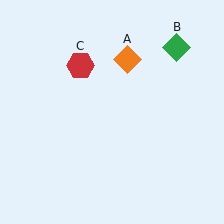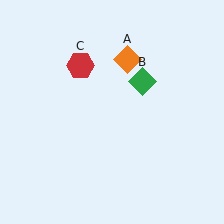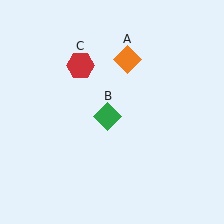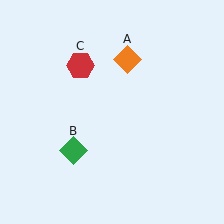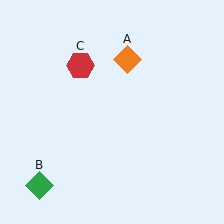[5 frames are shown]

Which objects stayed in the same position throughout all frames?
Orange diamond (object A) and red hexagon (object C) remained stationary.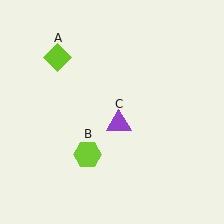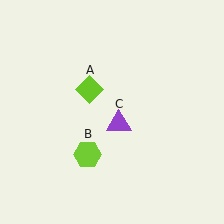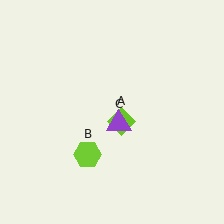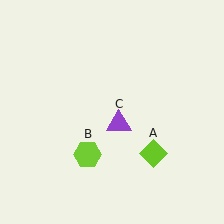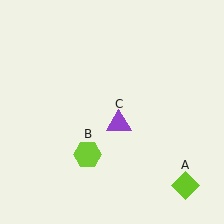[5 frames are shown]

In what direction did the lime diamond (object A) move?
The lime diamond (object A) moved down and to the right.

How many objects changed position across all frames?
1 object changed position: lime diamond (object A).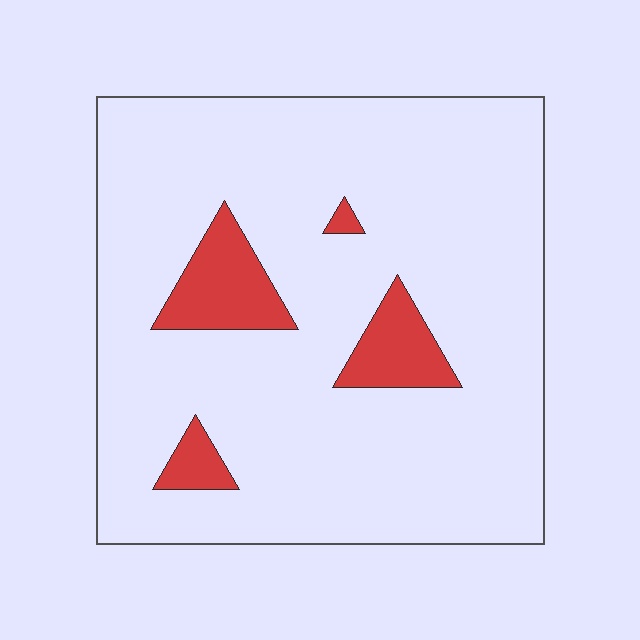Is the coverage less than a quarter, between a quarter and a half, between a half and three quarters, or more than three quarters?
Less than a quarter.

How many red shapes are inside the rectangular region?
4.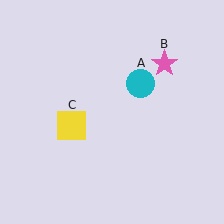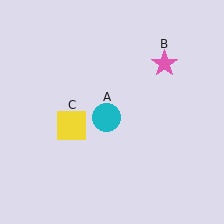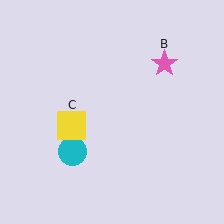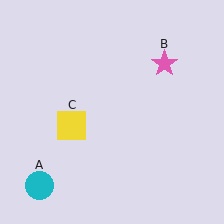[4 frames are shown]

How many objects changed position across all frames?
1 object changed position: cyan circle (object A).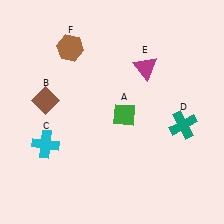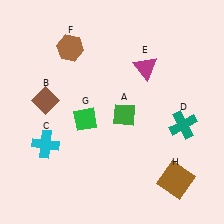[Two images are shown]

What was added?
A green diamond (G), a brown square (H) were added in Image 2.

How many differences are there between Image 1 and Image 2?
There are 2 differences between the two images.